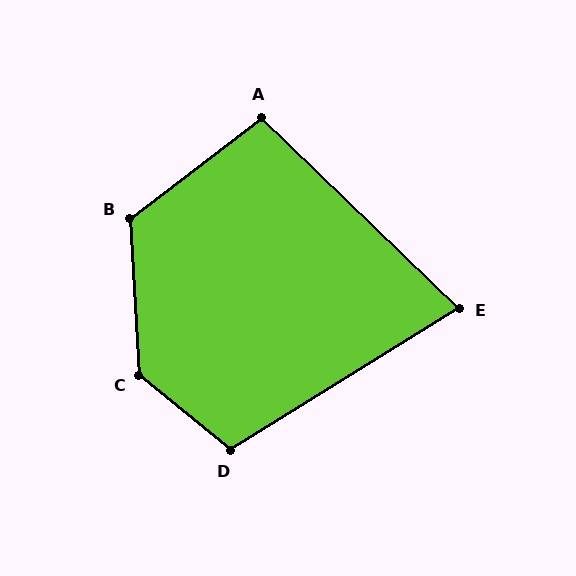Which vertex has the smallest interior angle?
E, at approximately 76 degrees.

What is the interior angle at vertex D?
Approximately 109 degrees (obtuse).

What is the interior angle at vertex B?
Approximately 124 degrees (obtuse).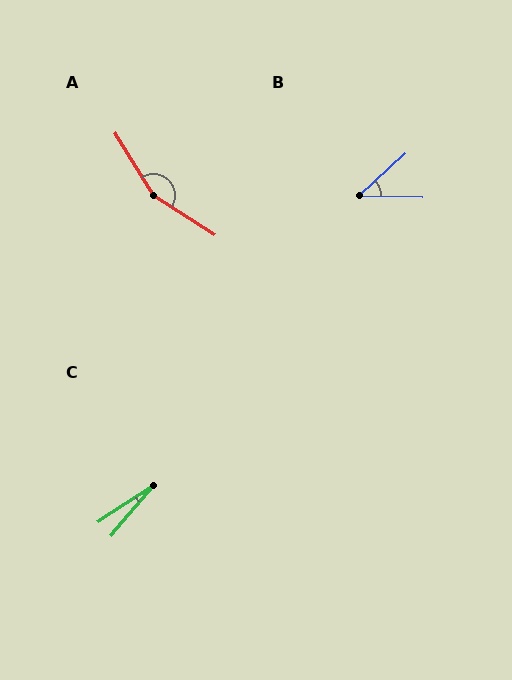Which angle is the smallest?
C, at approximately 16 degrees.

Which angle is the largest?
A, at approximately 155 degrees.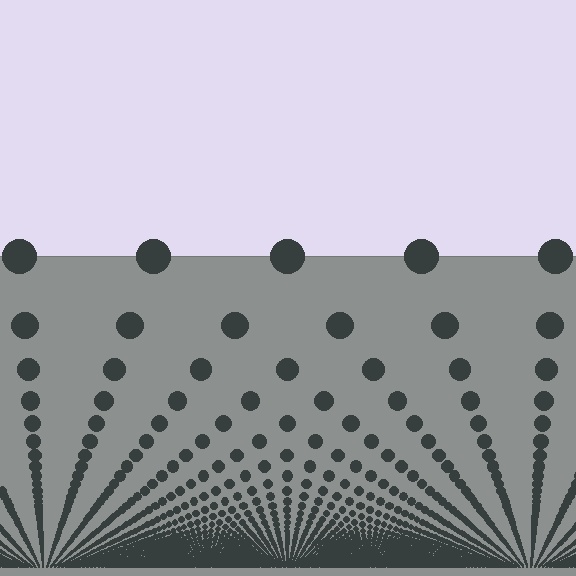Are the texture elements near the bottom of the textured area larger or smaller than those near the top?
Smaller. The gradient is inverted — elements near the bottom are smaller and denser.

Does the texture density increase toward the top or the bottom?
Density increases toward the bottom.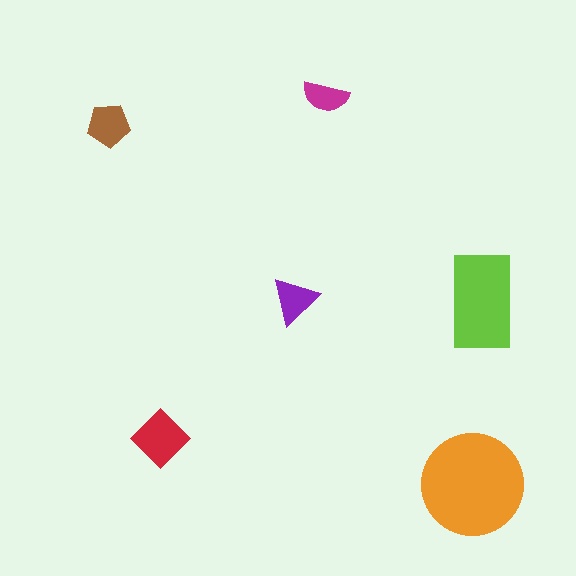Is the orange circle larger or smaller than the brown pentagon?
Larger.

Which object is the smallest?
The magenta semicircle.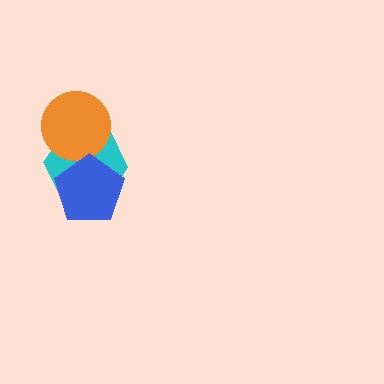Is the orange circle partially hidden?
No, no other shape covers it.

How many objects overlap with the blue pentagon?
1 object overlaps with the blue pentagon.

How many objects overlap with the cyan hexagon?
2 objects overlap with the cyan hexagon.